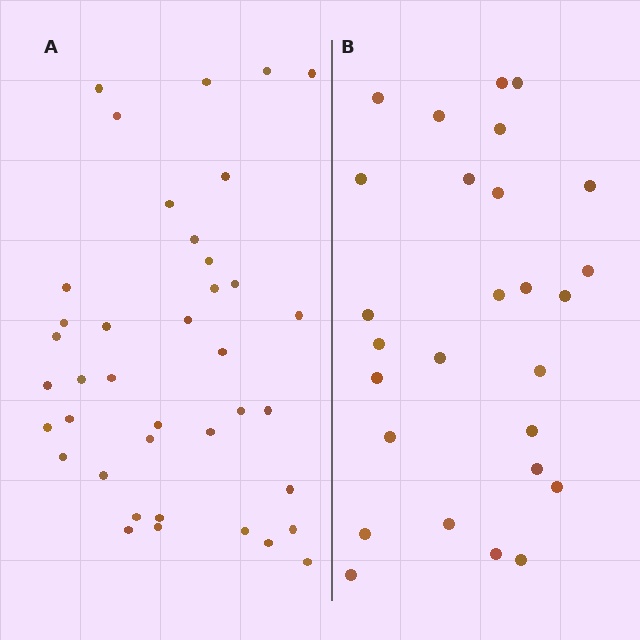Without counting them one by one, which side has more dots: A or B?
Region A (the left region) has more dots.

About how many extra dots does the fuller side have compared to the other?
Region A has roughly 12 or so more dots than region B.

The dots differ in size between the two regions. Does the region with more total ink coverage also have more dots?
No. Region B has more total ink coverage because its dots are larger, but region A actually contains more individual dots. Total area can be misleading — the number of items is what matters here.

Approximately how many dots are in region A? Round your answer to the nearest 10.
About 40 dots. (The exact count is 39, which rounds to 40.)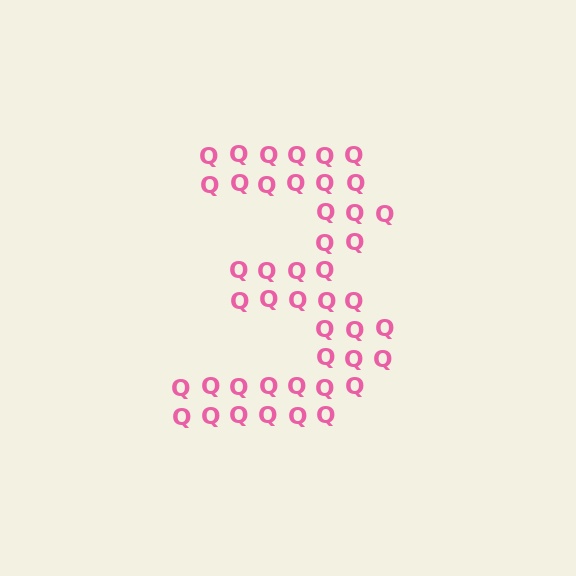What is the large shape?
The large shape is the digit 3.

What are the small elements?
The small elements are letter Q's.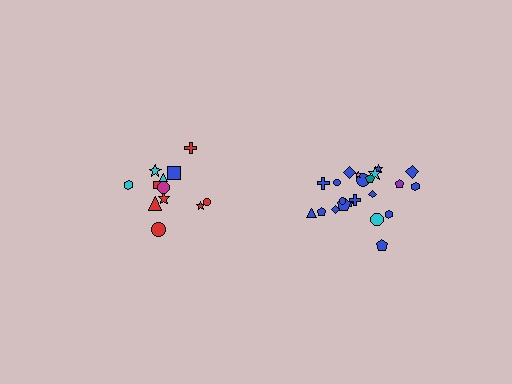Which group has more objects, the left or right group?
The right group.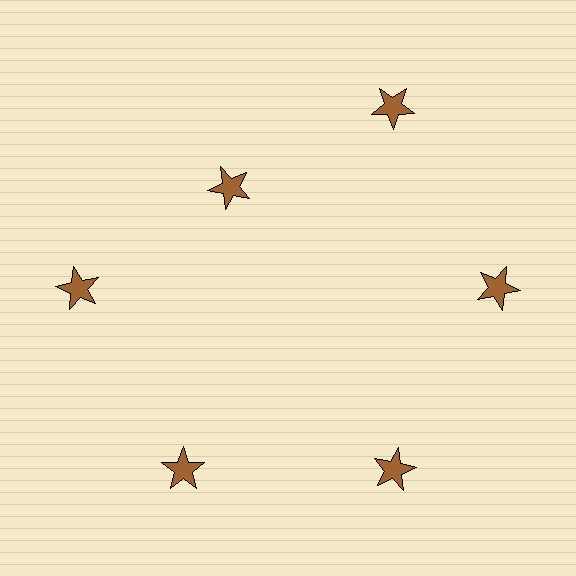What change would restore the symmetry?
The symmetry would be restored by moving it outward, back onto the ring so that all 6 stars sit at equal angles and equal distance from the center.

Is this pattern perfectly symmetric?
No. The 6 brown stars are arranged in a ring, but one element near the 11 o'clock position is pulled inward toward the center, breaking the 6-fold rotational symmetry.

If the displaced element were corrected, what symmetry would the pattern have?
It would have 6-fold rotational symmetry — the pattern would map onto itself every 60 degrees.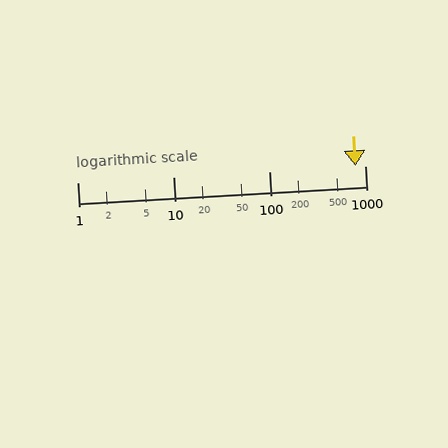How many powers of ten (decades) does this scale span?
The scale spans 3 decades, from 1 to 1000.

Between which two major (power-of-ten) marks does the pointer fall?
The pointer is between 100 and 1000.